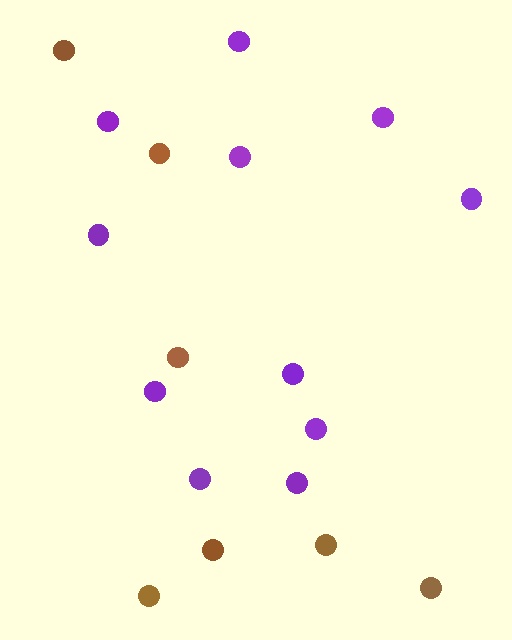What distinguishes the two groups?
There are 2 groups: one group of brown circles (7) and one group of purple circles (11).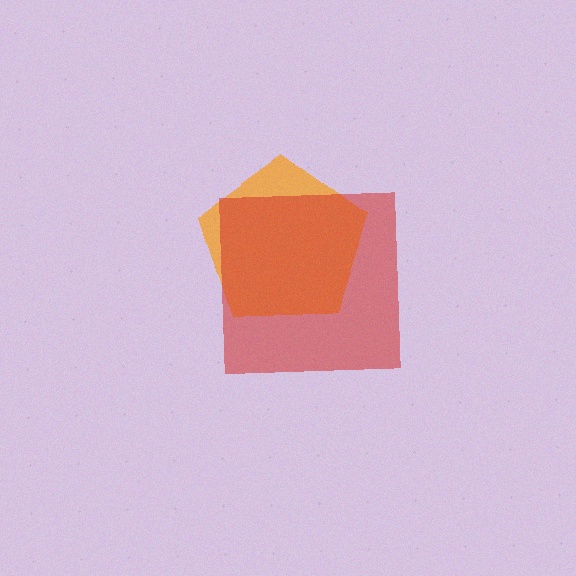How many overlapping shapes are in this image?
There are 2 overlapping shapes in the image.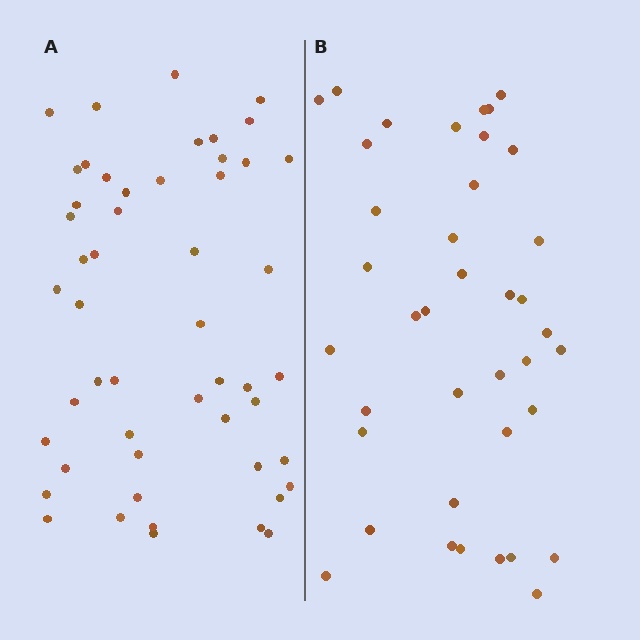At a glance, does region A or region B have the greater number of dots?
Region A (the left region) has more dots.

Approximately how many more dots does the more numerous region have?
Region A has roughly 12 or so more dots than region B.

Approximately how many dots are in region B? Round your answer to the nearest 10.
About 40 dots. (The exact count is 39, which rounds to 40.)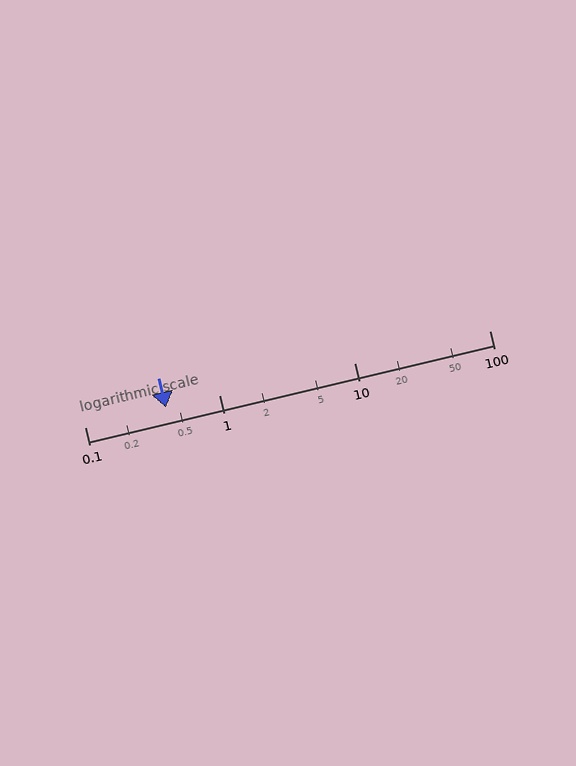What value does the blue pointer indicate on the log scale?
The pointer indicates approximately 0.4.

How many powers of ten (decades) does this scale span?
The scale spans 3 decades, from 0.1 to 100.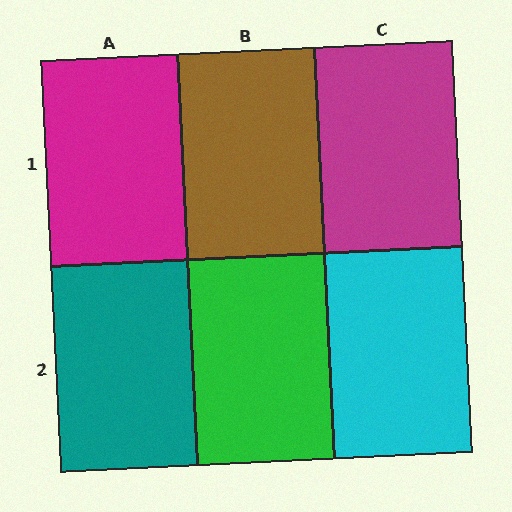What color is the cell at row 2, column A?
Teal.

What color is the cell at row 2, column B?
Green.